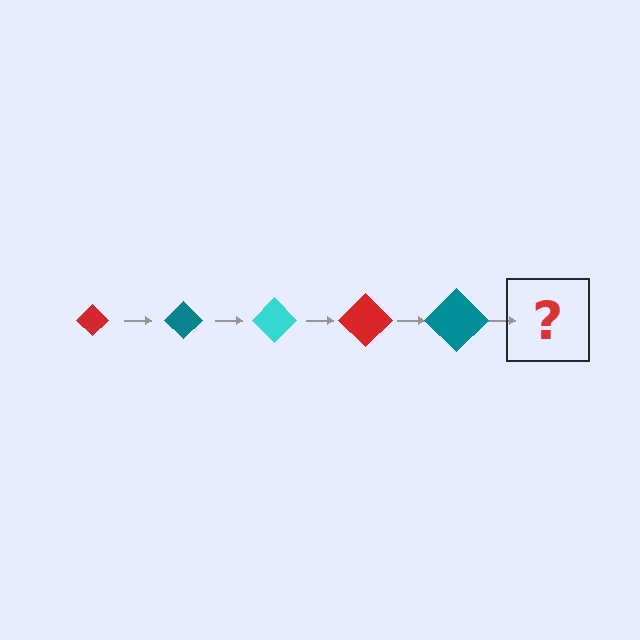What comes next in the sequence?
The next element should be a cyan diamond, larger than the previous one.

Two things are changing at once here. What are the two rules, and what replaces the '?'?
The two rules are that the diamond grows larger each step and the color cycles through red, teal, and cyan. The '?' should be a cyan diamond, larger than the previous one.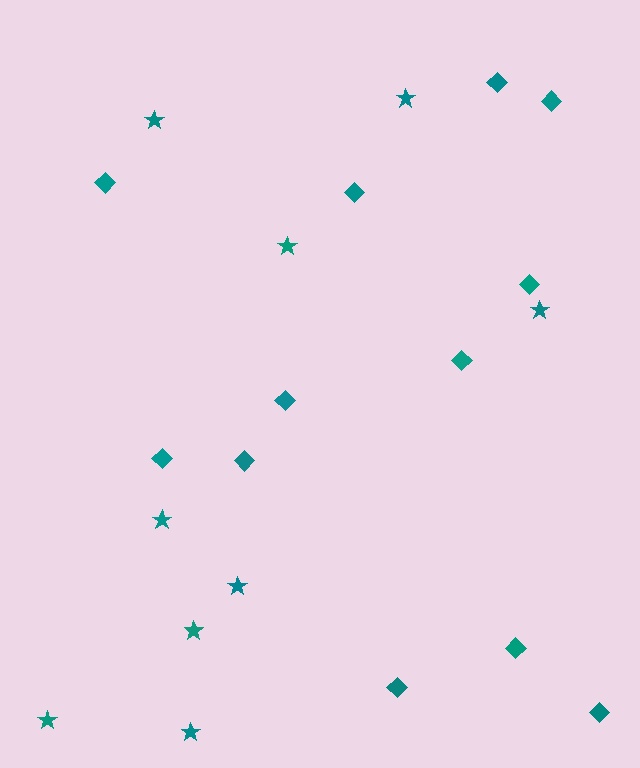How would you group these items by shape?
There are 2 groups: one group of stars (9) and one group of diamonds (12).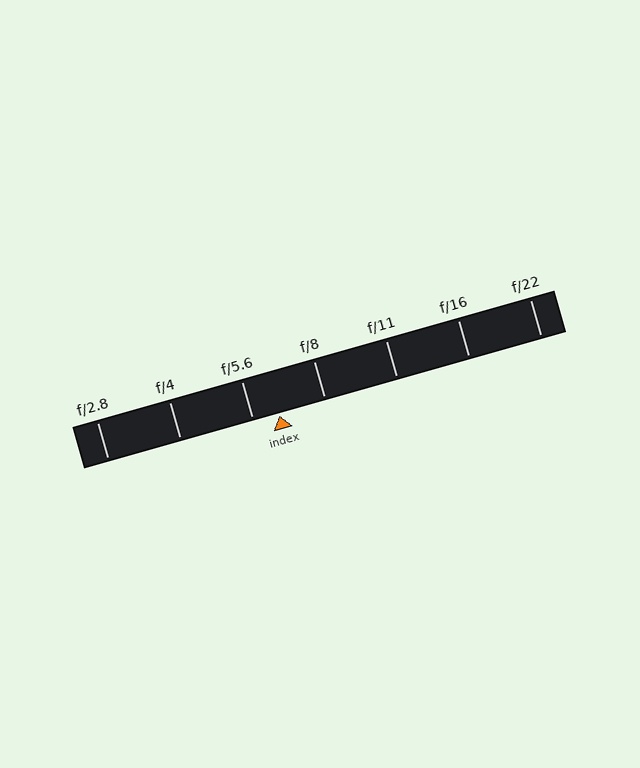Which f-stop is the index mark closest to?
The index mark is closest to f/5.6.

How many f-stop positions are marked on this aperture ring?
There are 7 f-stop positions marked.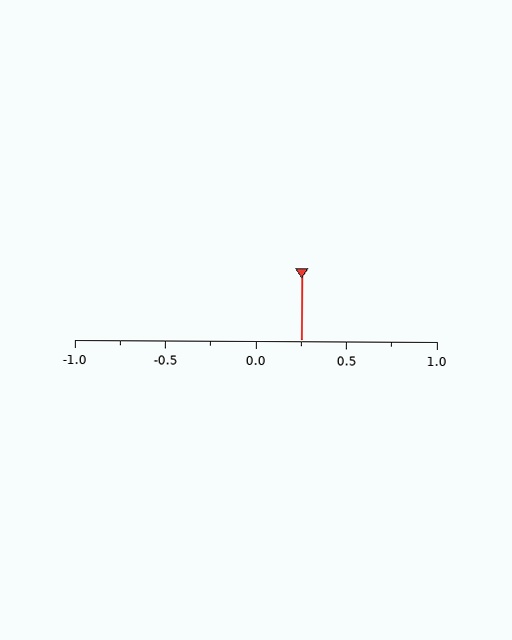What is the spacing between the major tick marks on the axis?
The major ticks are spaced 0.5 apart.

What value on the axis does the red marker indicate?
The marker indicates approximately 0.25.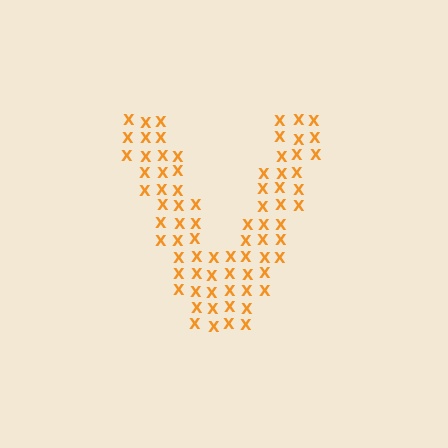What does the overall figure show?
The overall figure shows the letter V.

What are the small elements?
The small elements are letter X's.